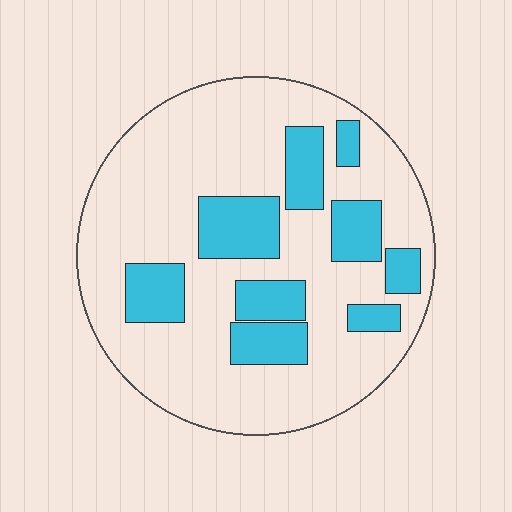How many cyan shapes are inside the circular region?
9.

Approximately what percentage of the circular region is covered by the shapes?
Approximately 25%.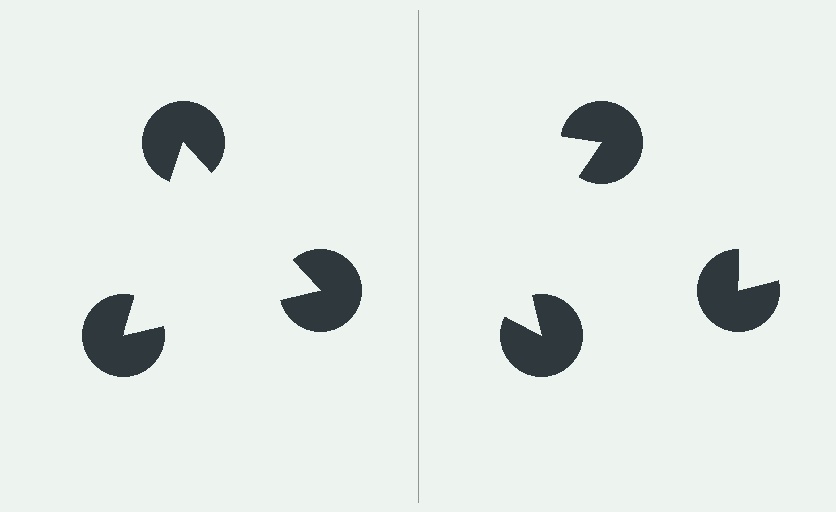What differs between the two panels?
The pac-man discs are positioned identically on both sides; only the wedge orientations differ. On the left they align to a triangle; on the right they are misaligned.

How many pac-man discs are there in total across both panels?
6 — 3 on each side.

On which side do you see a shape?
An illusory triangle appears on the left side. On the right side the wedge cuts are rotated, so no coherent shape forms.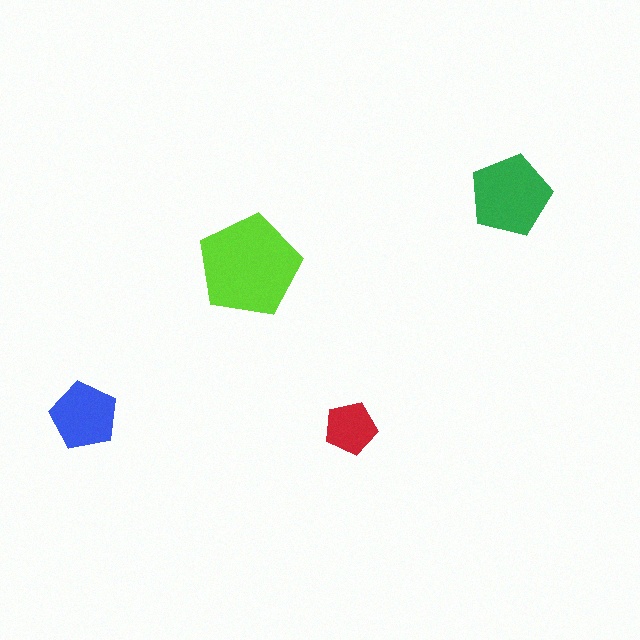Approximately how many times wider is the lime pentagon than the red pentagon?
About 2 times wider.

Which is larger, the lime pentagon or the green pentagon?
The lime one.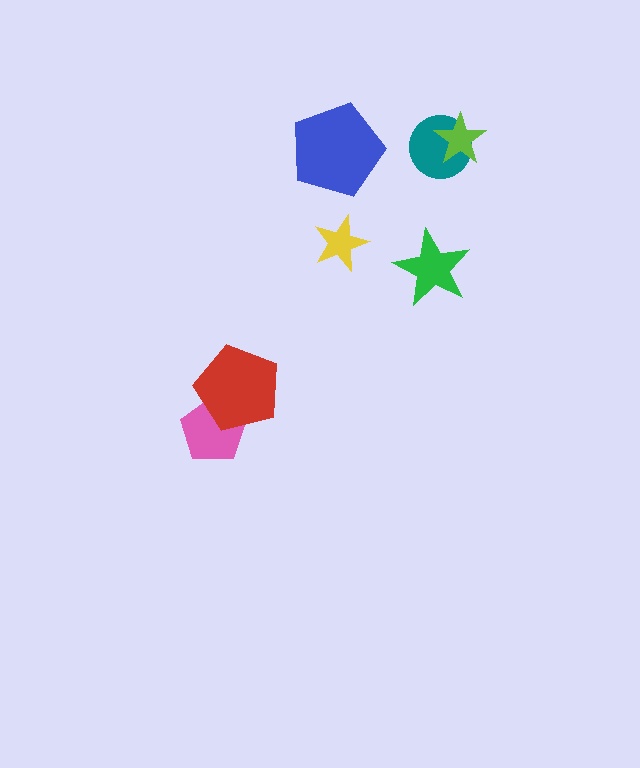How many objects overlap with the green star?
0 objects overlap with the green star.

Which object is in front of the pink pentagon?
The red pentagon is in front of the pink pentagon.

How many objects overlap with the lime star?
1 object overlaps with the lime star.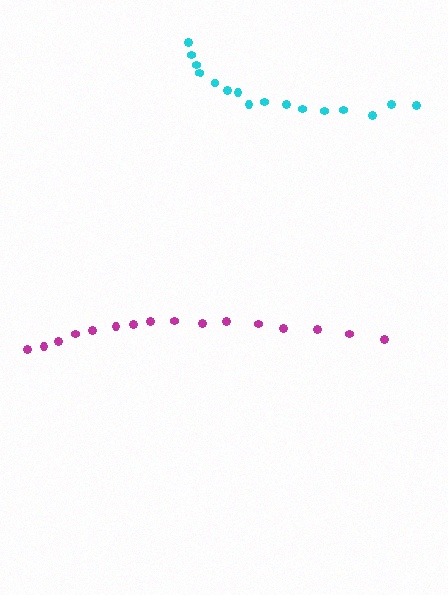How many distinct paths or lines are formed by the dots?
There are 2 distinct paths.